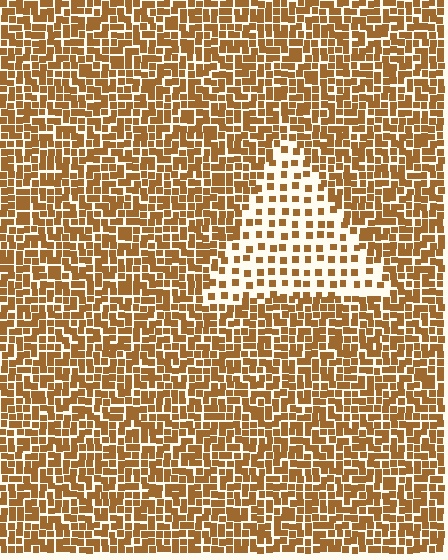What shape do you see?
I see a triangle.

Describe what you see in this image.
The image contains small brown elements arranged at two different densities. A triangle-shaped region is visible where the elements are less densely packed than the surrounding area.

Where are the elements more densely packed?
The elements are more densely packed outside the triangle boundary.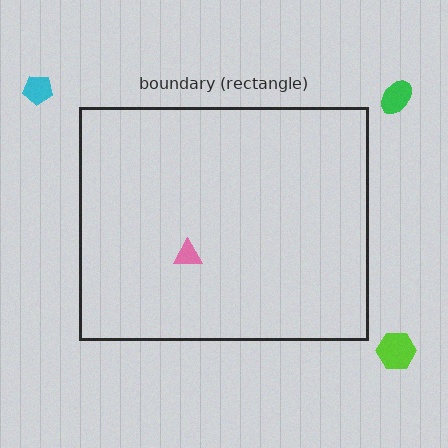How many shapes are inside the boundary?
1 inside, 3 outside.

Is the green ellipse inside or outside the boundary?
Outside.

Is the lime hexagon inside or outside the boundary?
Outside.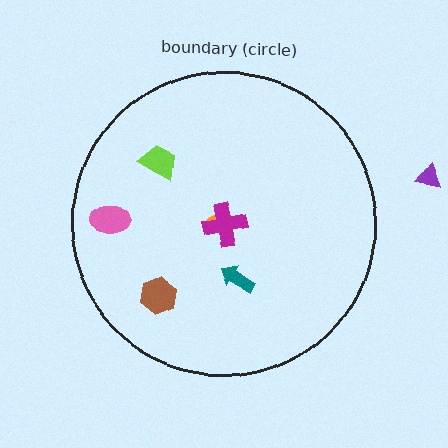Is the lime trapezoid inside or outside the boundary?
Inside.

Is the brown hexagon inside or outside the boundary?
Inside.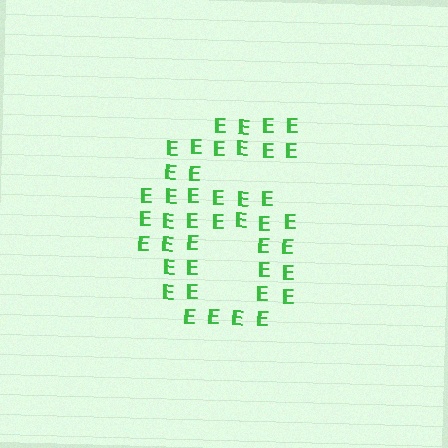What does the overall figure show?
The overall figure shows the digit 6.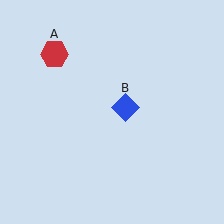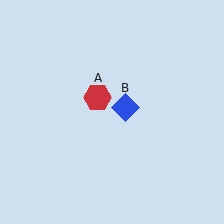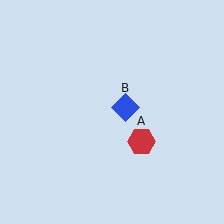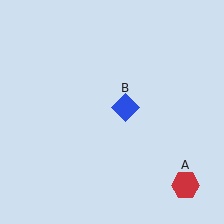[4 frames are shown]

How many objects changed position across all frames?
1 object changed position: red hexagon (object A).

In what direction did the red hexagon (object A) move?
The red hexagon (object A) moved down and to the right.